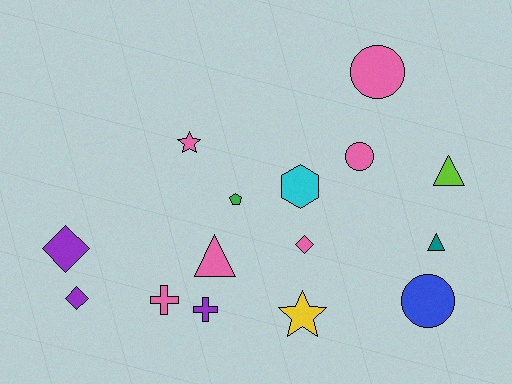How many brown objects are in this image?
There are no brown objects.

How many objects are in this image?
There are 15 objects.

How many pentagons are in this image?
There is 1 pentagon.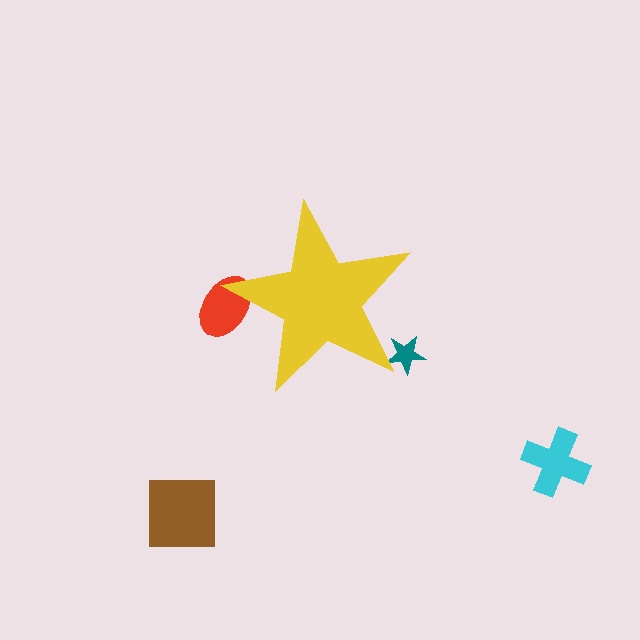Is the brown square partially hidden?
No, the brown square is fully visible.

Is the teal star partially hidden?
Yes, the teal star is partially hidden behind the yellow star.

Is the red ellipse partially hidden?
Yes, the red ellipse is partially hidden behind the yellow star.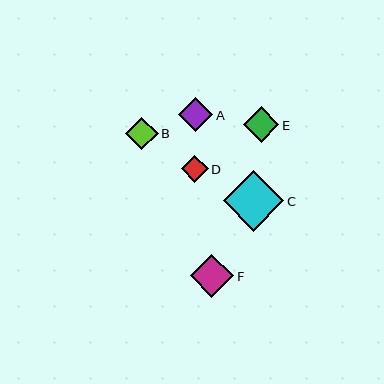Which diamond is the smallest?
Diamond D is the smallest with a size of approximately 27 pixels.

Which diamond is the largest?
Diamond C is the largest with a size of approximately 61 pixels.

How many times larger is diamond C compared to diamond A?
Diamond C is approximately 1.8 times the size of diamond A.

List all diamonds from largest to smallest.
From largest to smallest: C, F, E, A, B, D.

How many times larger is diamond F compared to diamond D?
Diamond F is approximately 1.6 times the size of diamond D.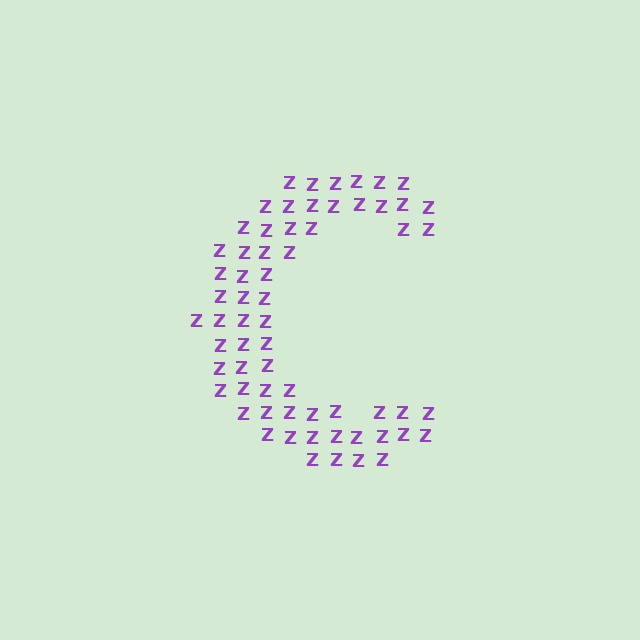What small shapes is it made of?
It is made of small letter Z's.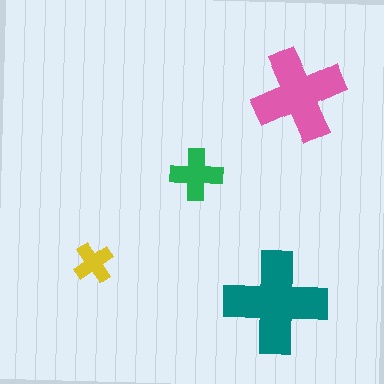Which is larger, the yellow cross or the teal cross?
The teal one.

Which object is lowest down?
The teal cross is bottommost.